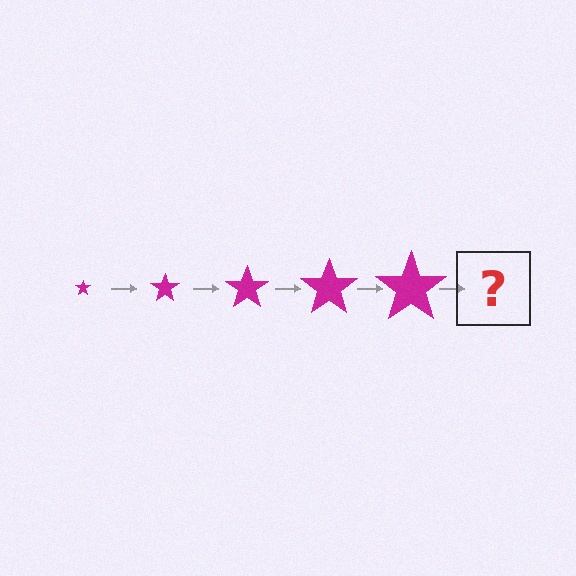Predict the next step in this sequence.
The next step is a magenta star, larger than the previous one.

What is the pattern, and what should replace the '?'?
The pattern is that the star gets progressively larger each step. The '?' should be a magenta star, larger than the previous one.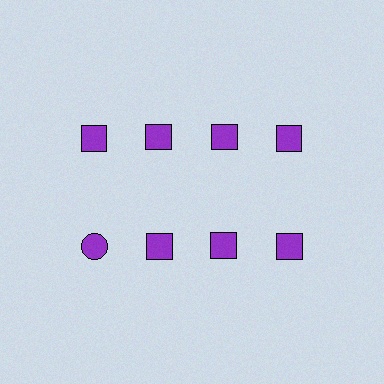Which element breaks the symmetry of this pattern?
The purple circle in the second row, leftmost column breaks the symmetry. All other shapes are purple squares.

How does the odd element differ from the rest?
It has a different shape: circle instead of square.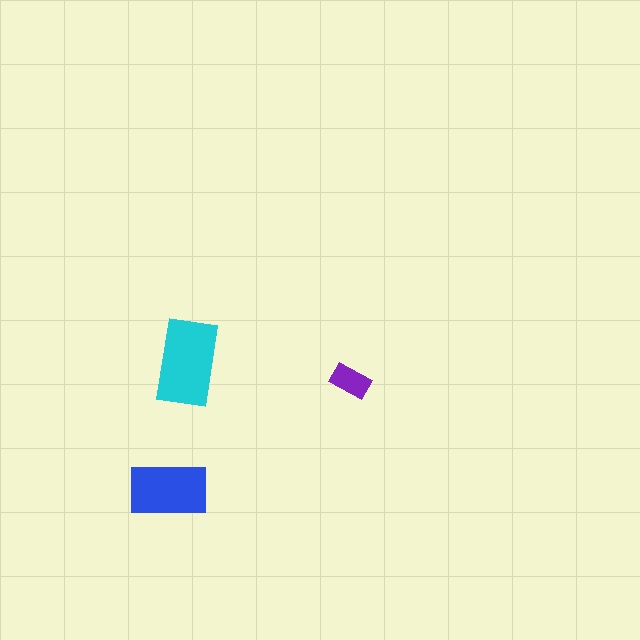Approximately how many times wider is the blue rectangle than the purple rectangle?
About 2 times wider.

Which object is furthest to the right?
The purple rectangle is rightmost.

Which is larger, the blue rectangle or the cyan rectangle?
The cyan one.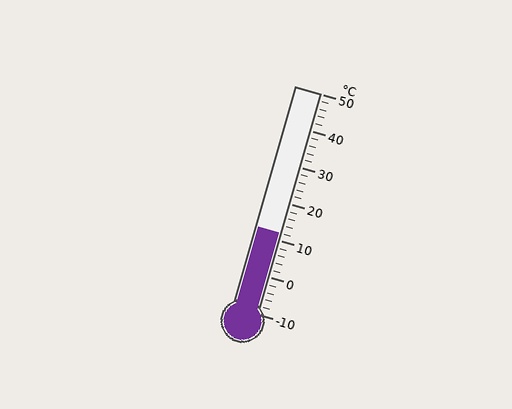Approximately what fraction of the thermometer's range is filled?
The thermometer is filled to approximately 35% of its range.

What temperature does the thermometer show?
The thermometer shows approximately 12°C.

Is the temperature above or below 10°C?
The temperature is above 10°C.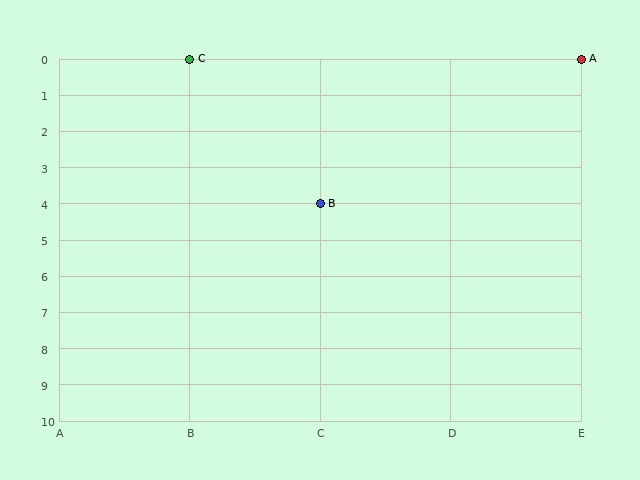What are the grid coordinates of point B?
Point B is at grid coordinates (C, 4).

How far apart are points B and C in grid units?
Points B and C are 1 column and 4 rows apart (about 4.1 grid units diagonally).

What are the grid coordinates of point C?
Point C is at grid coordinates (B, 0).